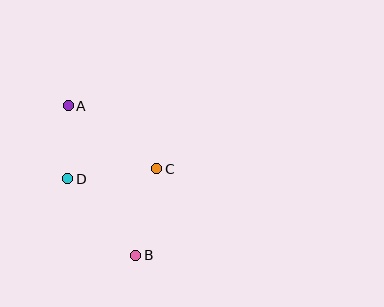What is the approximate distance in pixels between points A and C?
The distance between A and C is approximately 108 pixels.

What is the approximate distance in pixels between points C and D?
The distance between C and D is approximately 90 pixels.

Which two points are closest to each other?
Points A and D are closest to each other.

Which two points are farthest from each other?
Points A and B are farthest from each other.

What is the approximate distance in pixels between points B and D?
The distance between B and D is approximately 102 pixels.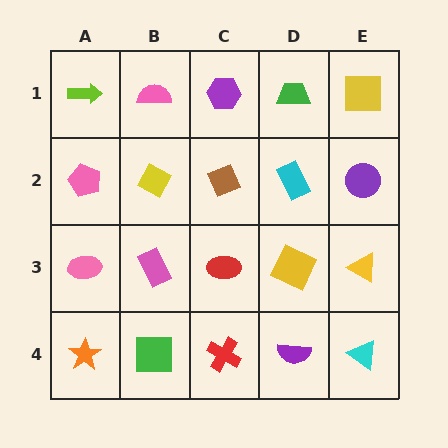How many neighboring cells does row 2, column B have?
4.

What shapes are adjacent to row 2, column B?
A pink semicircle (row 1, column B), a pink rectangle (row 3, column B), a pink pentagon (row 2, column A), a brown diamond (row 2, column C).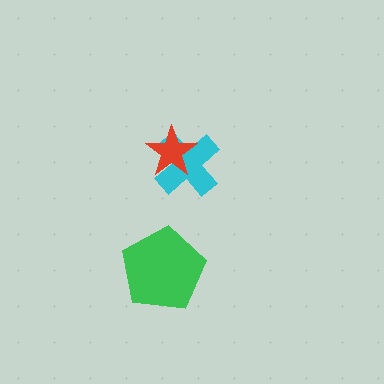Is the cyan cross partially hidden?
Yes, it is partially covered by another shape.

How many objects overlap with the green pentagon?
0 objects overlap with the green pentagon.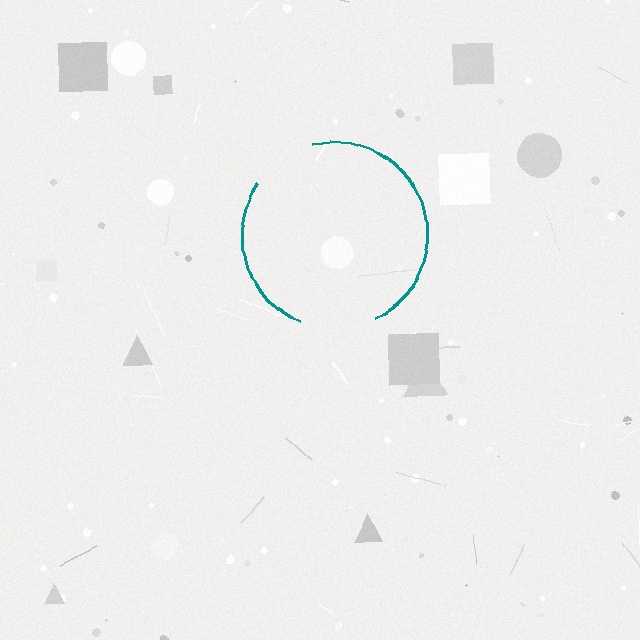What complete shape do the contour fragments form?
The contour fragments form a circle.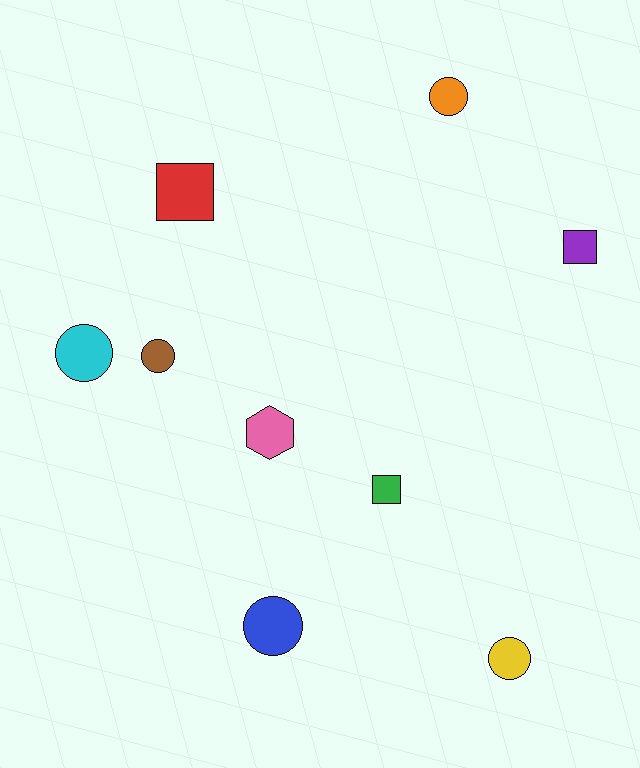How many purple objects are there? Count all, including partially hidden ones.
There is 1 purple object.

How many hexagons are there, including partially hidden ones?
There is 1 hexagon.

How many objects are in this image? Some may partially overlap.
There are 9 objects.